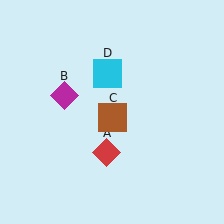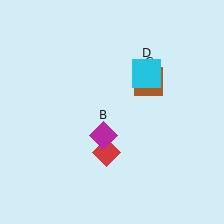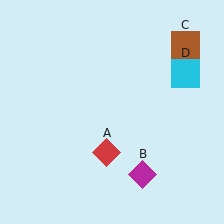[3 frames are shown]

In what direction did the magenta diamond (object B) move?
The magenta diamond (object B) moved down and to the right.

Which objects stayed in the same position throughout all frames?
Red diamond (object A) remained stationary.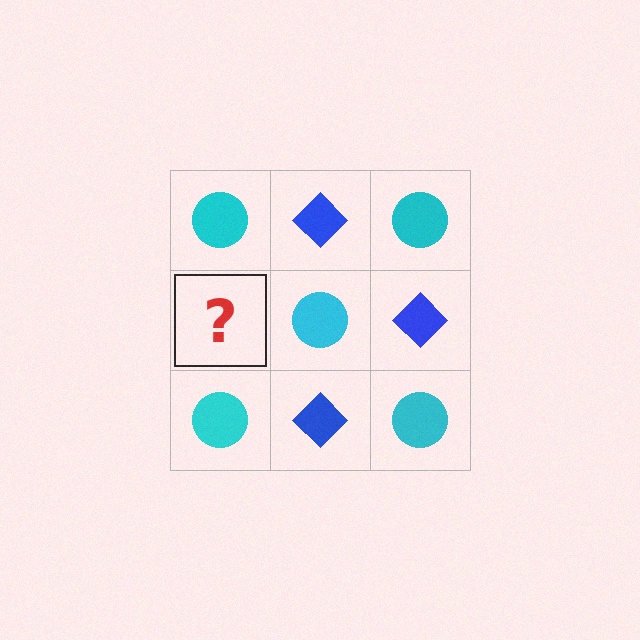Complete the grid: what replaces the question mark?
The question mark should be replaced with a blue diamond.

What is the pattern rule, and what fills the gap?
The rule is that it alternates cyan circle and blue diamond in a checkerboard pattern. The gap should be filled with a blue diamond.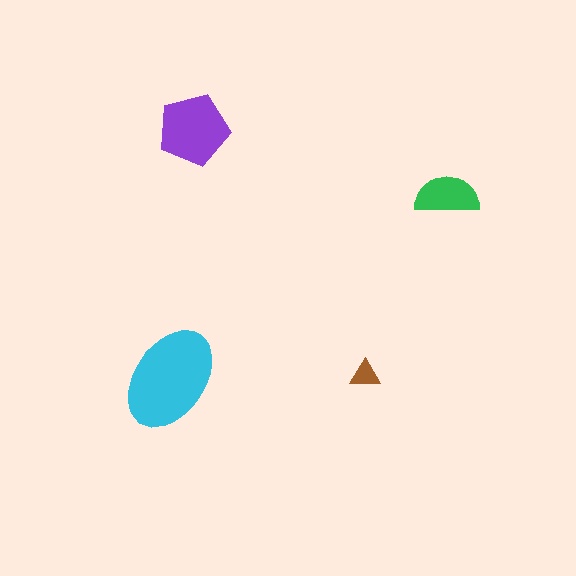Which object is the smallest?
The brown triangle.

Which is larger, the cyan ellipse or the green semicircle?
The cyan ellipse.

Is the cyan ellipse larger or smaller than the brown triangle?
Larger.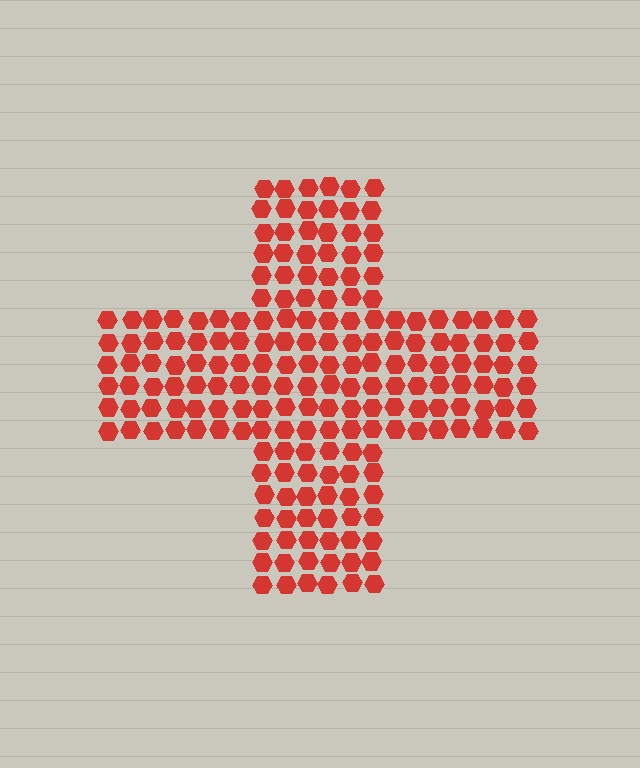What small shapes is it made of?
It is made of small hexagons.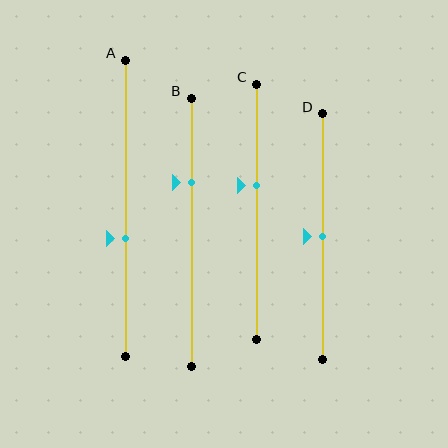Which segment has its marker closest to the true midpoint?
Segment D has its marker closest to the true midpoint.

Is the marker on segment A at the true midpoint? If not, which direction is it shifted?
No, the marker on segment A is shifted downward by about 10% of the segment length.